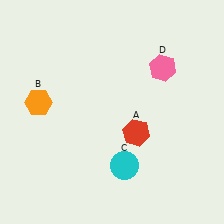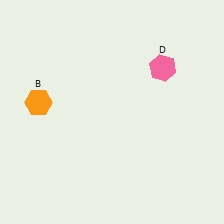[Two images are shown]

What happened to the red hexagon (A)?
The red hexagon (A) was removed in Image 2. It was in the bottom-right area of Image 1.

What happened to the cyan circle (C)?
The cyan circle (C) was removed in Image 2. It was in the bottom-right area of Image 1.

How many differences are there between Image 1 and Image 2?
There are 2 differences between the two images.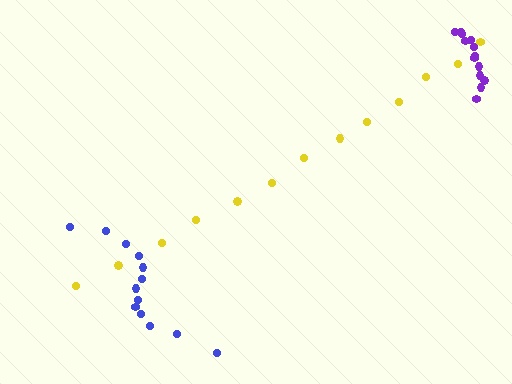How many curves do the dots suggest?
There are 3 distinct paths.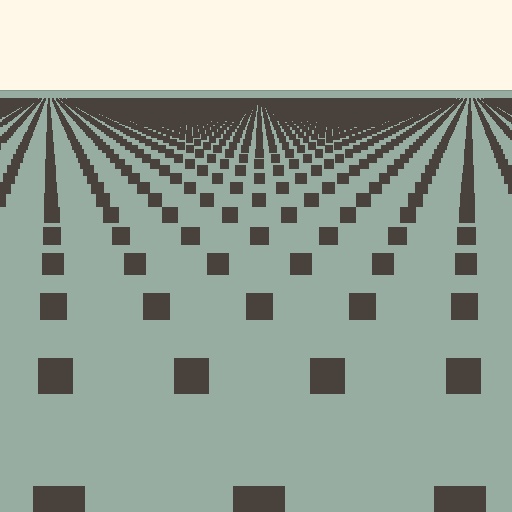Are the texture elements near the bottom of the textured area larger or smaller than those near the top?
Larger. Near the bottom, elements are closer to the viewer and appear at a bigger on-screen size.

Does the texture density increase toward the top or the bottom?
Density increases toward the top.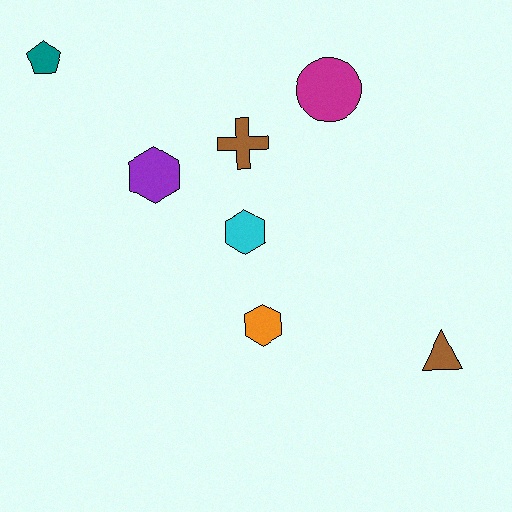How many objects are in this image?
There are 7 objects.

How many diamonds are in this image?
There are no diamonds.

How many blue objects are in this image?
There are no blue objects.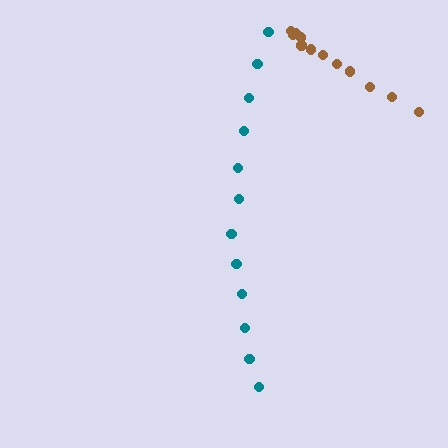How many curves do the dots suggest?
There are 2 distinct paths.